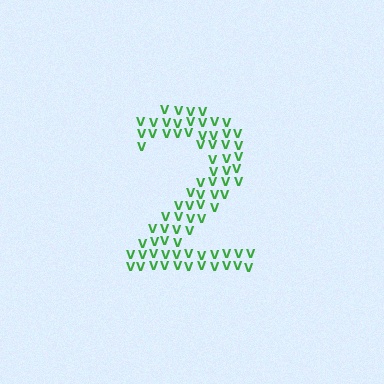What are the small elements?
The small elements are letter V's.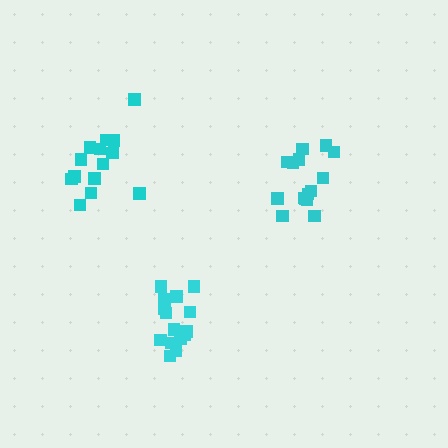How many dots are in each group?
Group 1: 15 dots, Group 2: 15 dots, Group 3: 15 dots (45 total).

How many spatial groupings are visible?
There are 3 spatial groupings.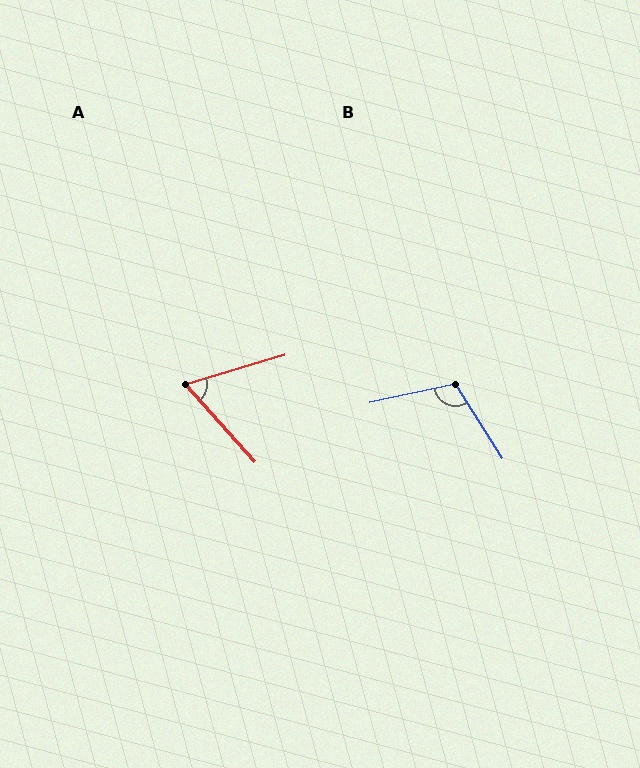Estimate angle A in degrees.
Approximately 65 degrees.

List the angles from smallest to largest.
A (65°), B (110°).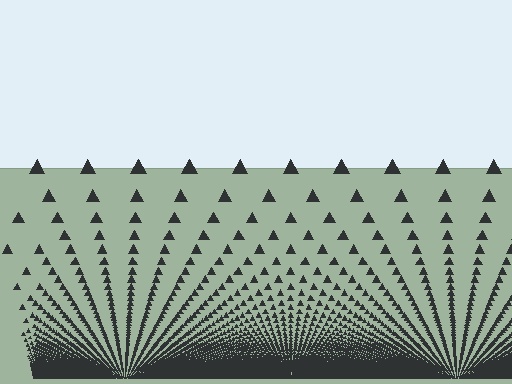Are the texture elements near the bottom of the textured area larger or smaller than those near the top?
Smaller. The gradient is inverted — elements near the bottom are smaller and denser.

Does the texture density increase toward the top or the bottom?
Density increases toward the bottom.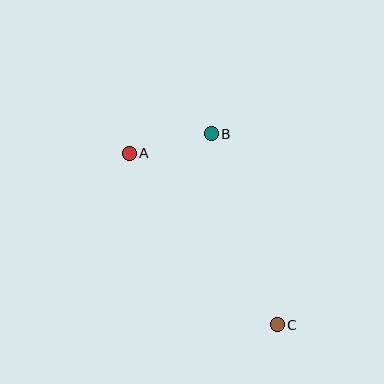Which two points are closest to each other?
Points A and B are closest to each other.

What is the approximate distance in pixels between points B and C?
The distance between B and C is approximately 202 pixels.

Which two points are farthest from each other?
Points A and C are farthest from each other.